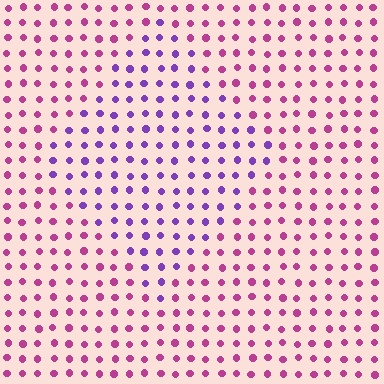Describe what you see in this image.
The image is filled with small magenta elements in a uniform arrangement. A diamond-shaped region is visible where the elements are tinted to a slightly different hue, forming a subtle color boundary.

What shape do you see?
I see a diamond.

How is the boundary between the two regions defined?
The boundary is defined purely by a slight shift in hue (about 47 degrees). Spacing, size, and orientation are identical on both sides.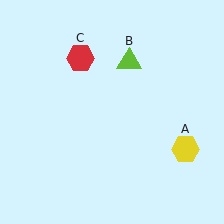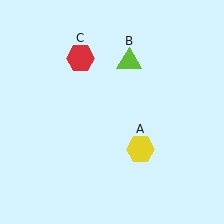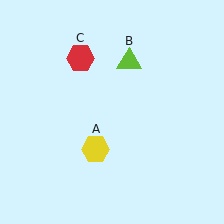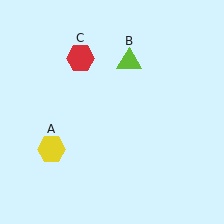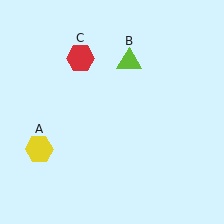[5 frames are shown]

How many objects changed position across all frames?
1 object changed position: yellow hexagon (object A).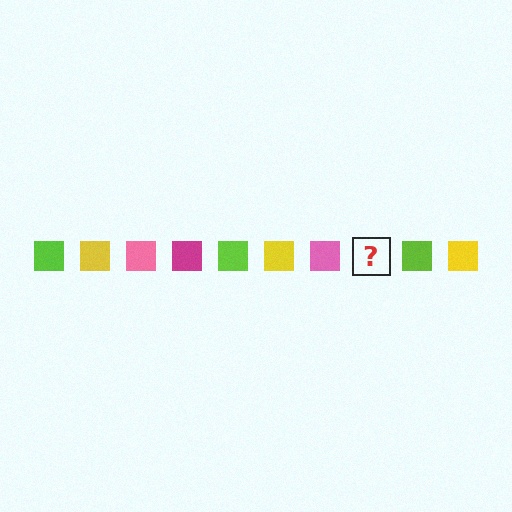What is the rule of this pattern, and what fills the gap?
The rule is that the pattern cycles through lime, yellow, pink, magenta squares. The gap should be filled with a magenta square.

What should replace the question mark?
The question mark should be replaced with a magenta square.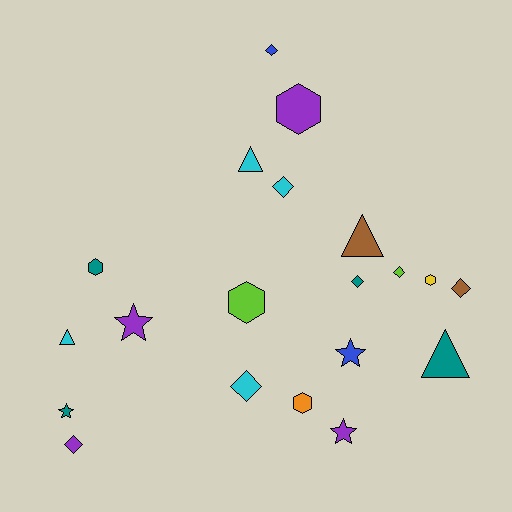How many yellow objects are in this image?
There is 1 yellow object.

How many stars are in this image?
There are 4 stars.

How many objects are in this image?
There are 20 objects.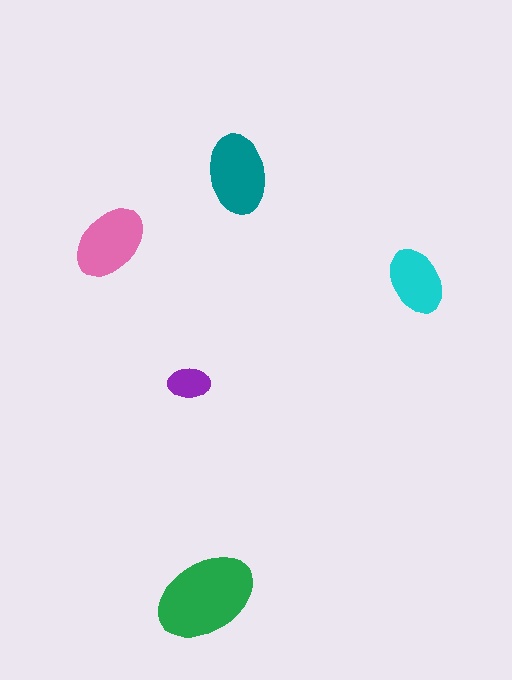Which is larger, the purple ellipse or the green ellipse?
The green one.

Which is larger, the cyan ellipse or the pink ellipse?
The pink one.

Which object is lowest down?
The green ellipse is bottommost.